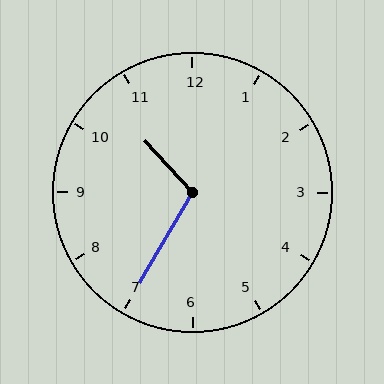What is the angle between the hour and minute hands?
Approximately 108 degrees.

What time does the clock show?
10:35.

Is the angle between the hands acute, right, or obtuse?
It is obtuse.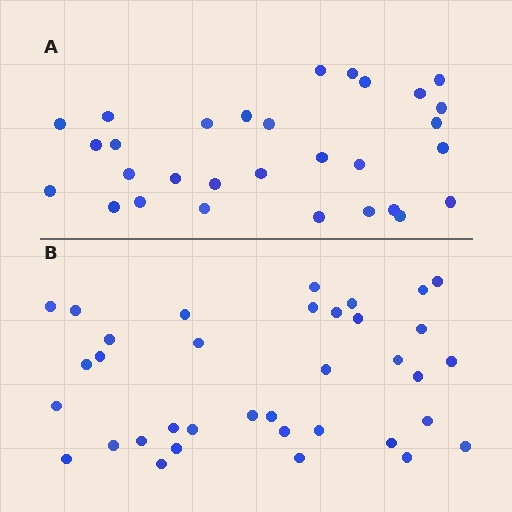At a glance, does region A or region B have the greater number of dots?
Region B (the bottom region) has more dots.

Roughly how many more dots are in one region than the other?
Region B has about 6 more dots than region A.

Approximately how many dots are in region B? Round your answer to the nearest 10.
About 40 dots. (The exact count is 36, which rounds to 40.)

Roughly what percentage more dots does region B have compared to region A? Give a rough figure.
About 20% more.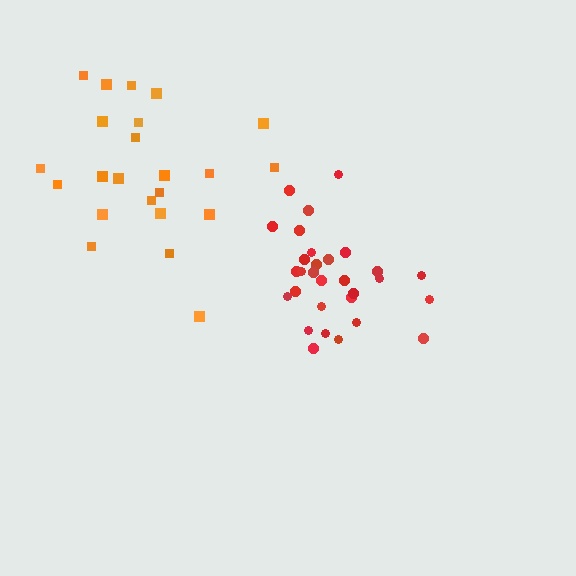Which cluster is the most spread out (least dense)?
Orange.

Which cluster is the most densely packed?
Red.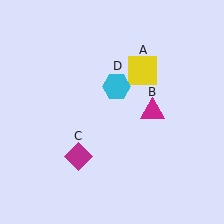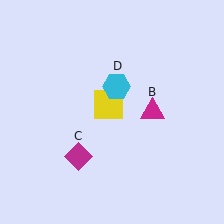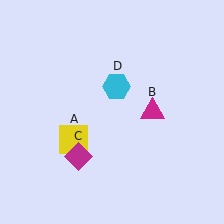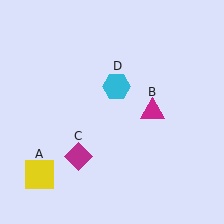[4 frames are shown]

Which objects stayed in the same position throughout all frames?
Magenta triangle (object B) and magenta diamond (object C) and cyan hexagon (object D) remained stationary.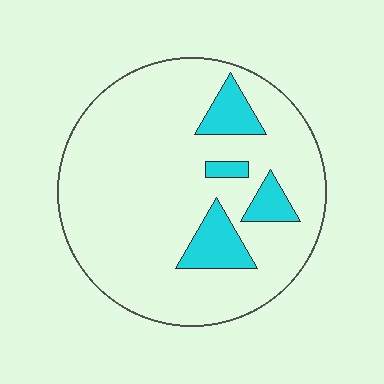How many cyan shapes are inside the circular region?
4.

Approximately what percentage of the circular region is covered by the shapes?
Approximately 15%.